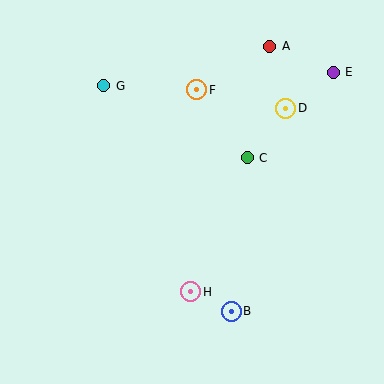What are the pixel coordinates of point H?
Point H is at (191, 292).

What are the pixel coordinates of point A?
Point A is at (270, 46).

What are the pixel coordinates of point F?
Point F is at (197, 90).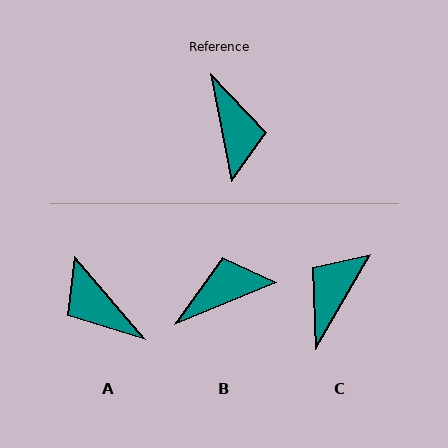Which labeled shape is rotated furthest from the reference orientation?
A, about 151 degrees away.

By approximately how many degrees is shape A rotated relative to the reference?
Approximately 151 degrees clockwise.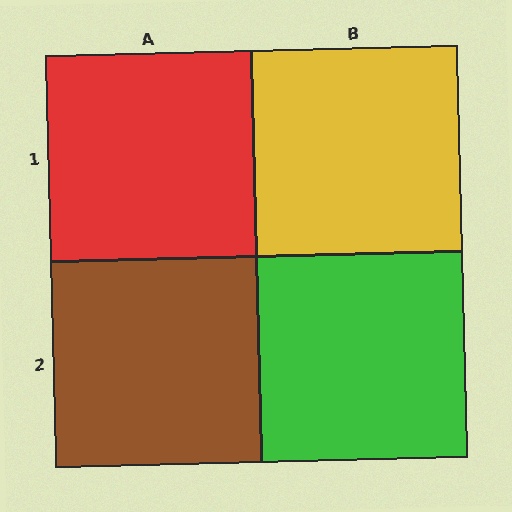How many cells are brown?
1 cell is brown.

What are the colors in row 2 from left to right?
Brown, green.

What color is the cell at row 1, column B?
Yellow.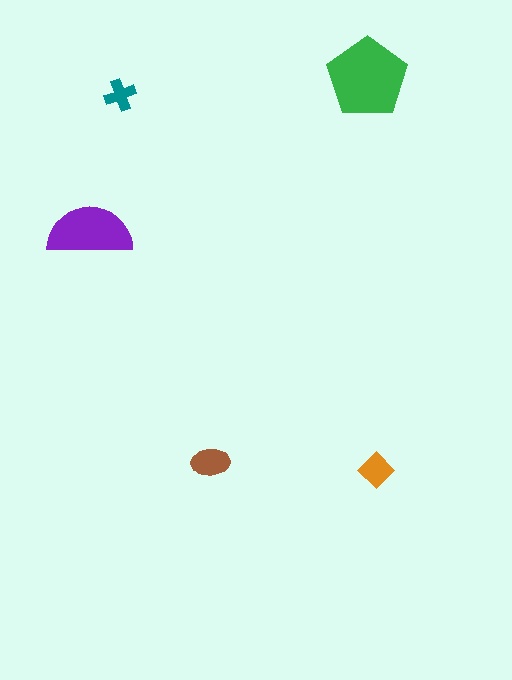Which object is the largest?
The green pentagon.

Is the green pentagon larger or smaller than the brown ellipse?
Larger.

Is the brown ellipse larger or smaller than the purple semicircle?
Smaller.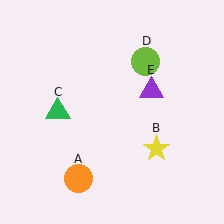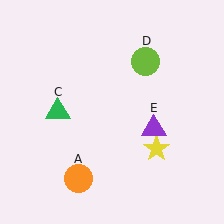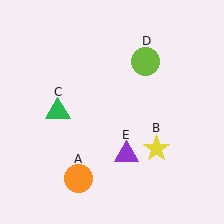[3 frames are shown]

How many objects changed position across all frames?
1 object changed position: purple triangle (object E).